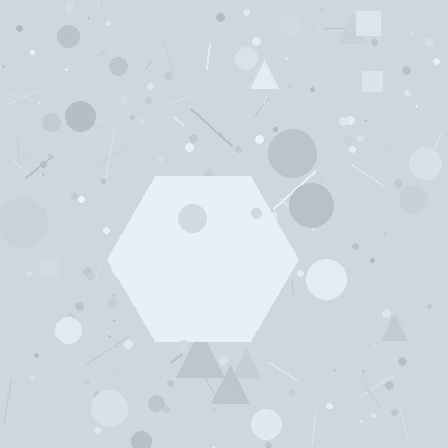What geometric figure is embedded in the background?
A hexagon is embedded in the background.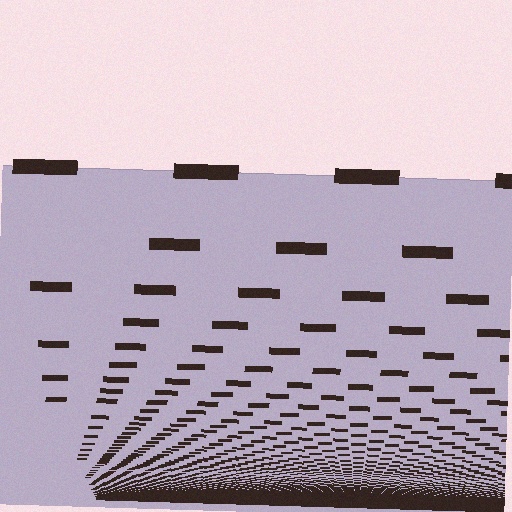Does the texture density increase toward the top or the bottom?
Density increases toward the bottom.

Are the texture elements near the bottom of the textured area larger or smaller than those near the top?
Smaller. The gradient is inverted — elements near the bottom are smaller and denser.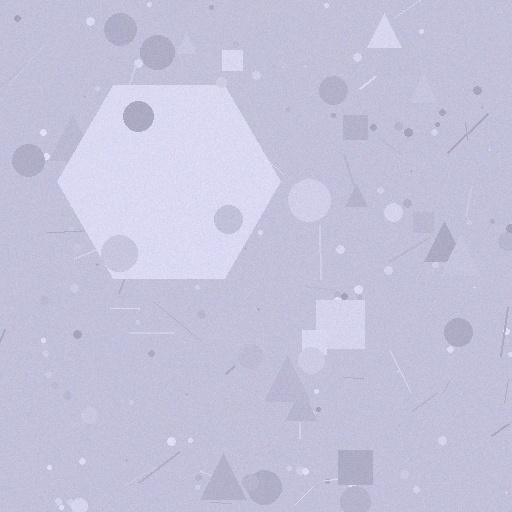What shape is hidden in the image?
A hexagon is hidden in the image.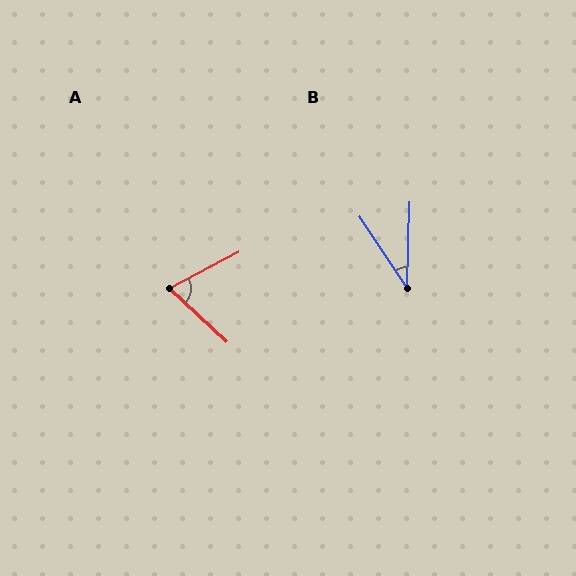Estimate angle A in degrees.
Approximately 71 degrees.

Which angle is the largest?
A, at approximately 71 degrees.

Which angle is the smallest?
B, at approximately 35 degrees.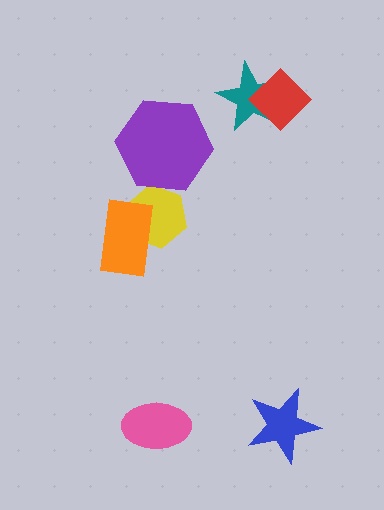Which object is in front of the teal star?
The red diamond is in front of the teal star.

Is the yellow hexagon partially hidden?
Yes, it is partially covered by another shape.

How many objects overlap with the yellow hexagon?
2 objects overlap with the yellow hexagon.